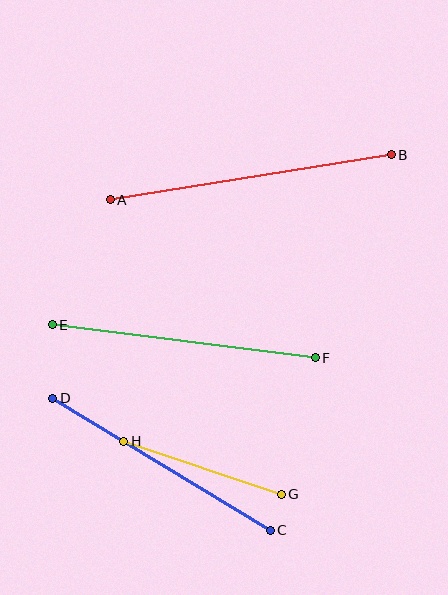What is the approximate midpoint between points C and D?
The midpoint is at approximately (161, 464) pixels.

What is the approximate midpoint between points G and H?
The midpoint is at approximately (202, 468) pixels.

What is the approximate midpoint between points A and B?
The midpoint is at approximately (251, 177) pixels.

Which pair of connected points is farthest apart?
Points A and B are farthest apart.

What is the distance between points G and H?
The distance is approximately 166 pixels.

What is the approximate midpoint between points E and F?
The midpoint is at approximately (184, 341) pixels.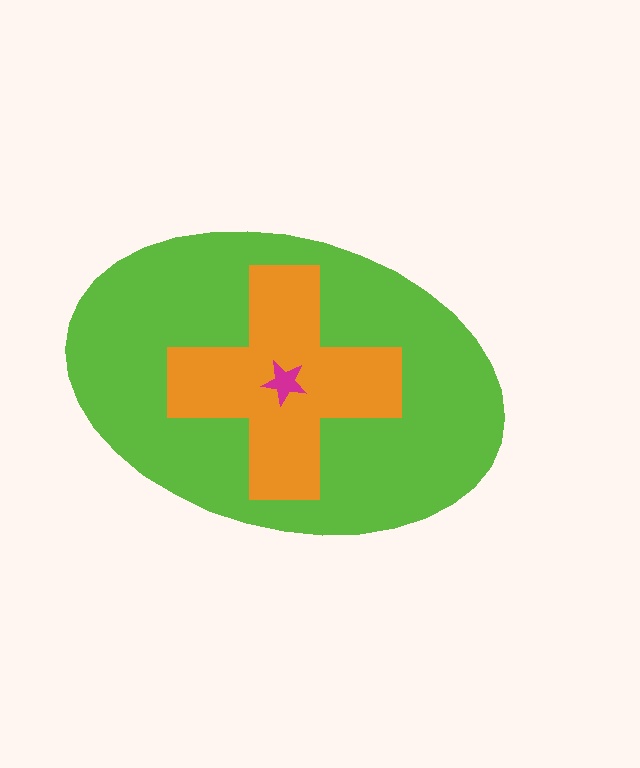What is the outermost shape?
The lime ellipse.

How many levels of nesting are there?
3.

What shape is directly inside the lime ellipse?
The orange cross.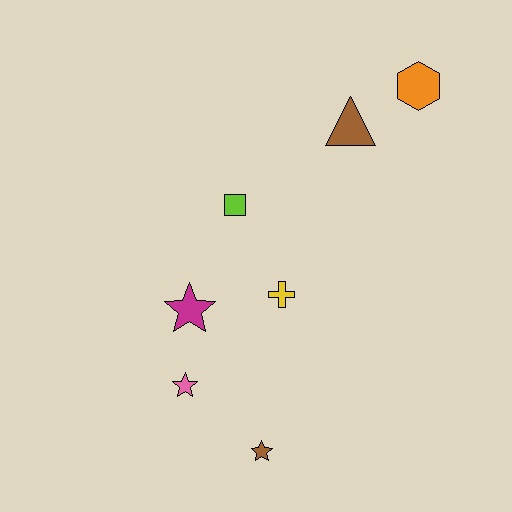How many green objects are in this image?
There are no green objects.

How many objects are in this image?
There are 7 objects.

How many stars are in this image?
There are 3 stars.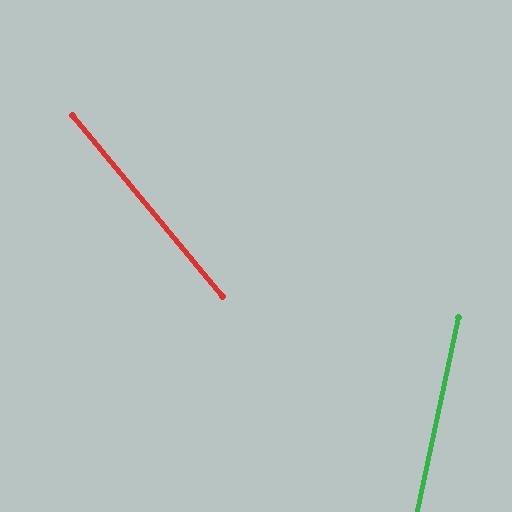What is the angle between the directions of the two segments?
Approximately 52 degrees.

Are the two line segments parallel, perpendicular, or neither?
Neither parallel nor perpendicular — they differ by about 52°.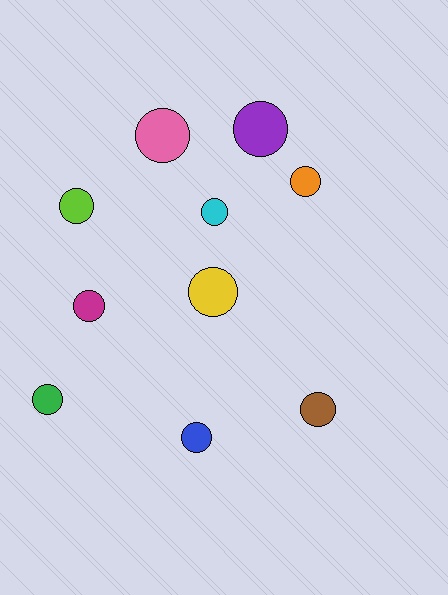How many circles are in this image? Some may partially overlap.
There are 10 circles.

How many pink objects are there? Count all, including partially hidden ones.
There is 1 pink object.